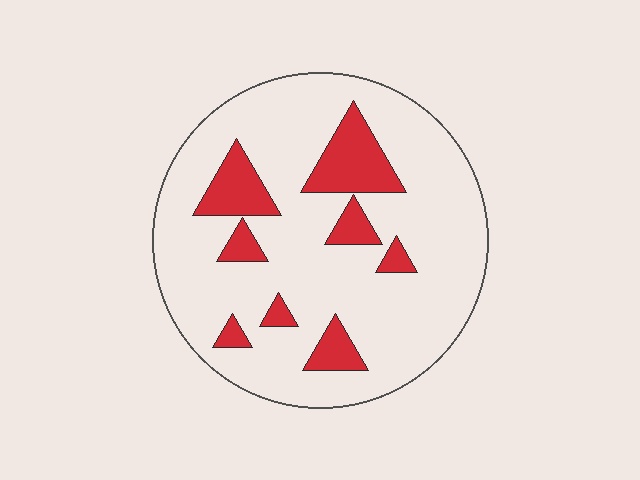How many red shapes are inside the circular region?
8.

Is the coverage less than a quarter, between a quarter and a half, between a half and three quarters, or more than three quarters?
Less than a quarter.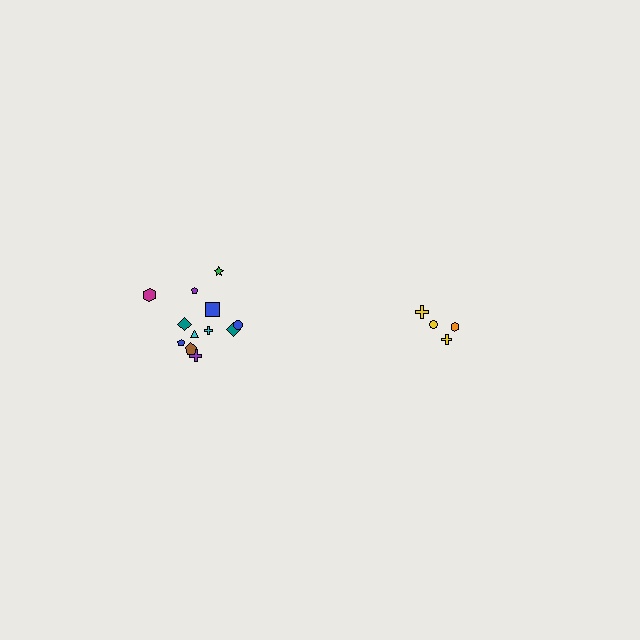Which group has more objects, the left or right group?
The left group.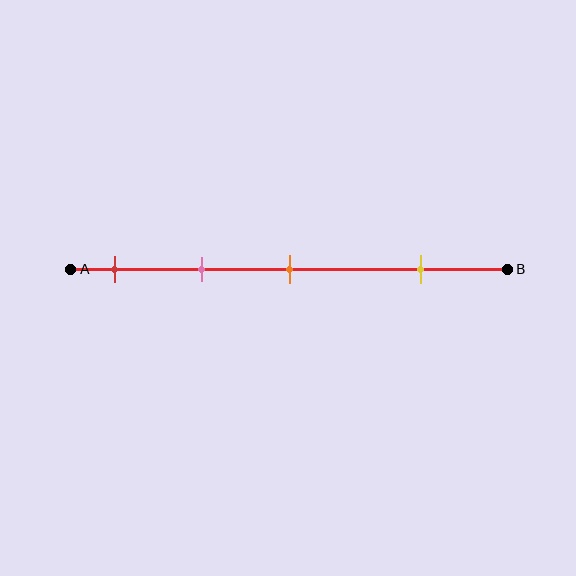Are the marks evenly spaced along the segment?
No, the marks are not evenly spaced.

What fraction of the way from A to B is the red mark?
The red mark is approximately 10% (0.1) of the way from A to B.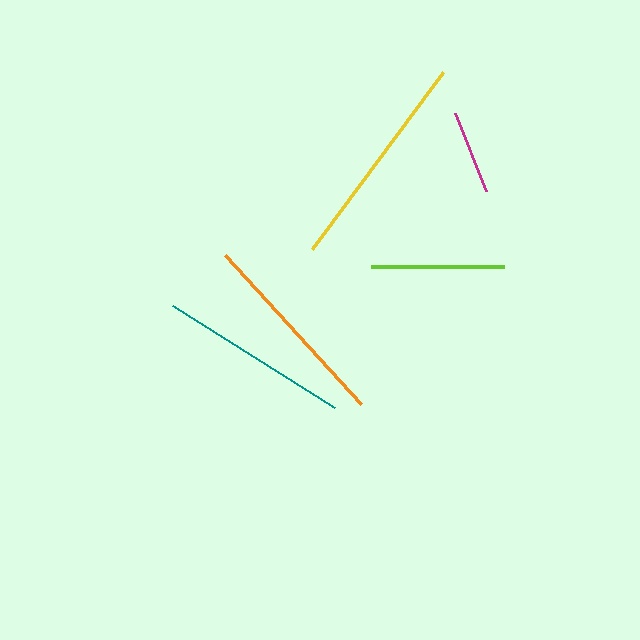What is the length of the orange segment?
The orange segment is approximately 202 pixels long.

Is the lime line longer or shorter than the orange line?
The orange line is longer than the lime line.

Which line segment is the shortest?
The magenta line is the shortest at approximately 84 pixels.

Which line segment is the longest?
The yellow line is the longest at approximately 220 pixels.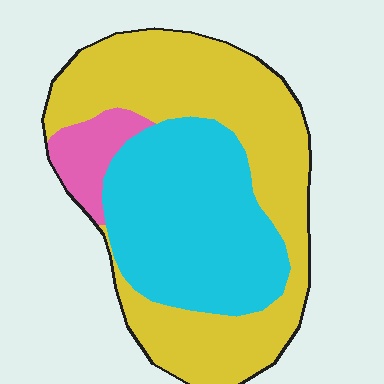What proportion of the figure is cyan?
Cyan takes up between a quarter and a half of the figure.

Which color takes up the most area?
Yellow, at roughly 55%.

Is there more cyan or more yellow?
Yellow.